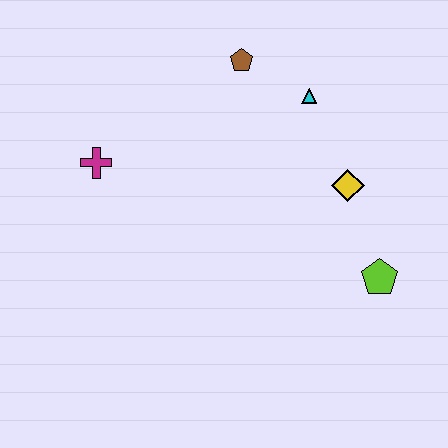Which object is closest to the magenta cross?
The brown pentagon is closest to the magenta cross.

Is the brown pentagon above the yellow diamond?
Yes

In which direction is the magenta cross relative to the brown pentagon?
The magenta cross is to the left of the brown pentagon.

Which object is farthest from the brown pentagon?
The lime pentagon is farthest from the brown pentagon.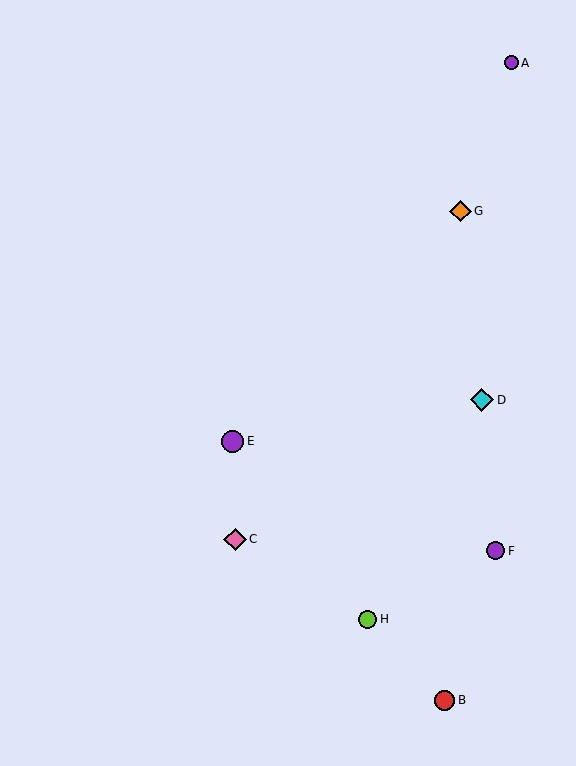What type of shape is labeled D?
Shape D is a cyan diamond.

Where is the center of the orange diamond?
The center of the orange diamond is at (460, 211).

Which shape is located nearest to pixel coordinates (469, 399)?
The cyan diamond (labeled D) at (482, 400) is nearest to that location.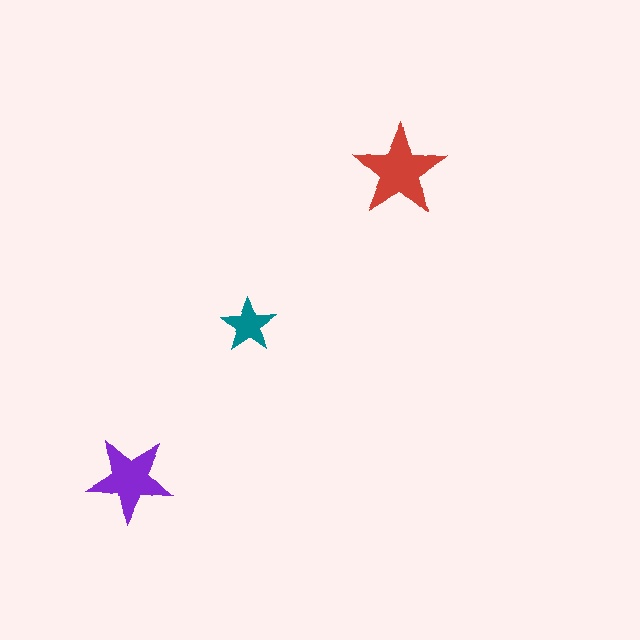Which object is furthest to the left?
The purple star is leftmost.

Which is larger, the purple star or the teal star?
The purple one.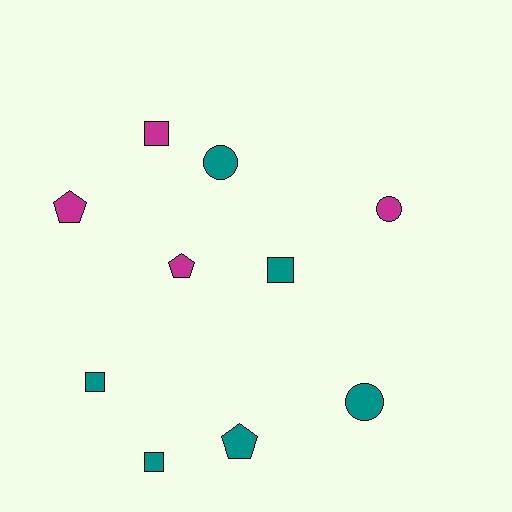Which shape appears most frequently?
Square, with 4 objects.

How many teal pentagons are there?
There is 1 teal pentagon.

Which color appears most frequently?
Teal, with 6 objects.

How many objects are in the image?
There are 10 objects.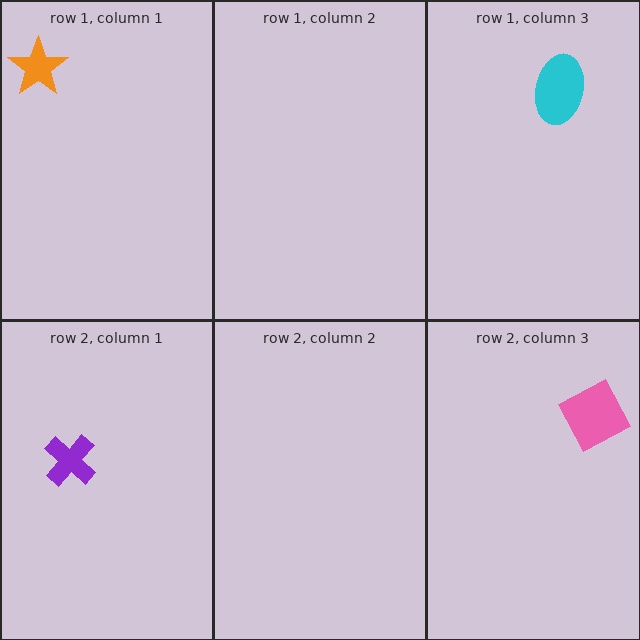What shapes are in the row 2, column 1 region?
The purple cross.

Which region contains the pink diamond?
The row 2, column 3 region.